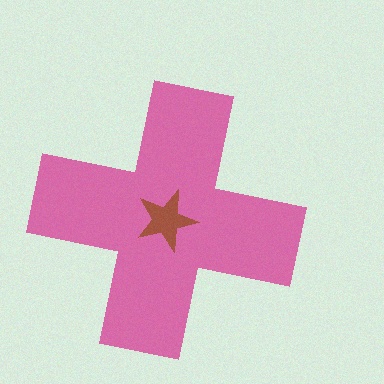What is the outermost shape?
The pink cross.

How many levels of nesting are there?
2.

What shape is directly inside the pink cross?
The brown star.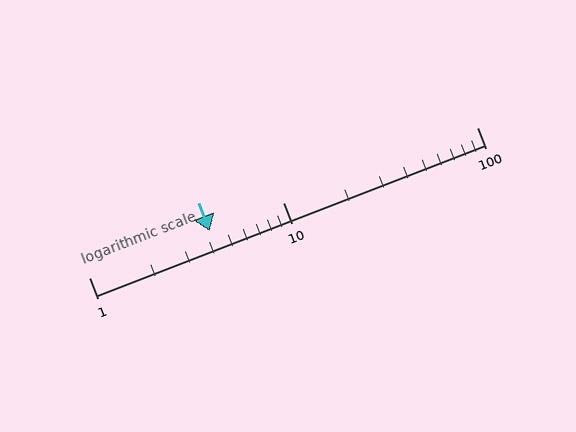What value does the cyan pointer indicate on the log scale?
The pointer indicates approximately 4.2.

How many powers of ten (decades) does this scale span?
The scale spans 2 decades, from 1 to 100.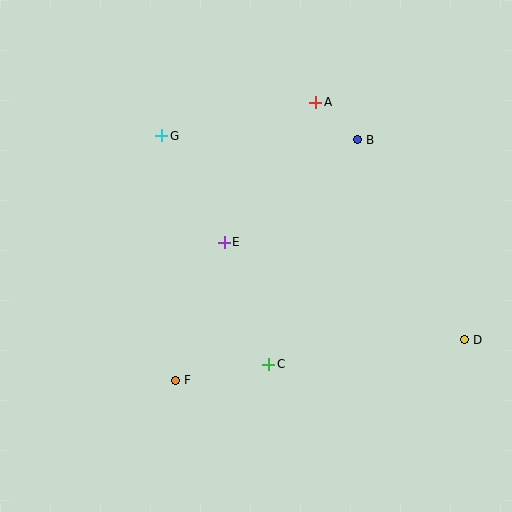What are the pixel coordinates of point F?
Point F is at (176, 380).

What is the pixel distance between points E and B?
The distance between E and B is 169 pixels.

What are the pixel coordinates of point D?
Point D is at (465, 340).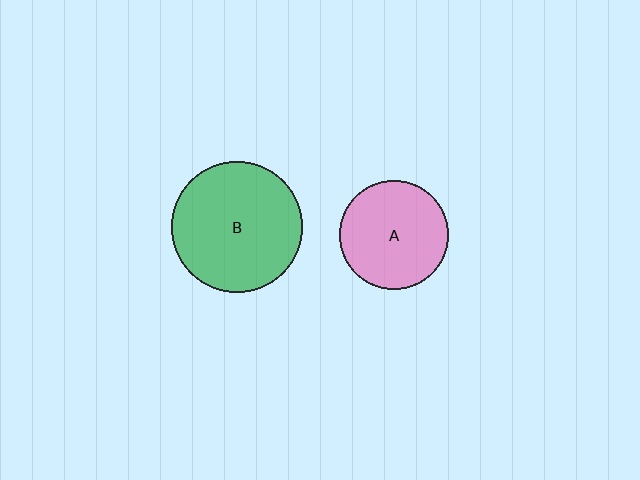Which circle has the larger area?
Circle B (green).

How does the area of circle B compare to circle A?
Approximately 1.4 times.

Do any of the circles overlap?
No, none of the circles overlap.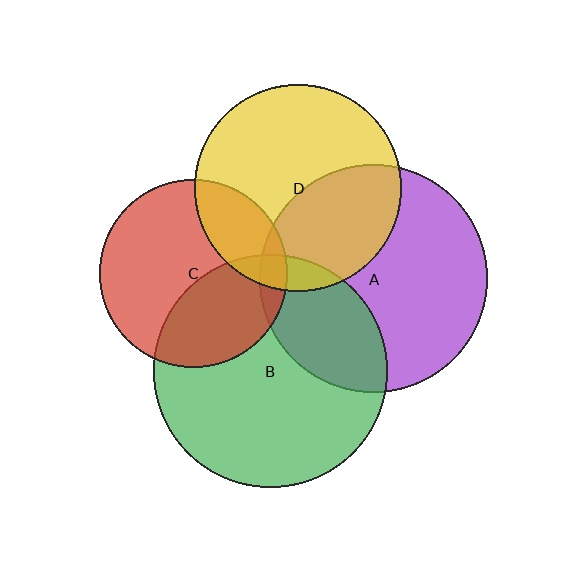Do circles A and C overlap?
Yes.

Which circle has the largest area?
Circle B (green).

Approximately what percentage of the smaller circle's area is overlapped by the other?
Approximately 5%.